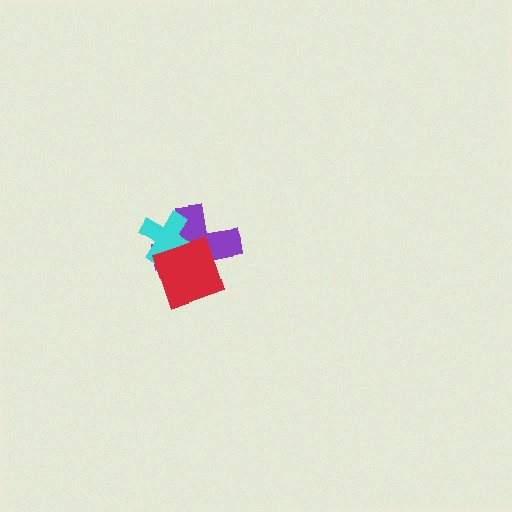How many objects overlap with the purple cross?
2 objects overlap with the purple cross.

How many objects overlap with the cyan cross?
2 objects overlap with the cyan cross.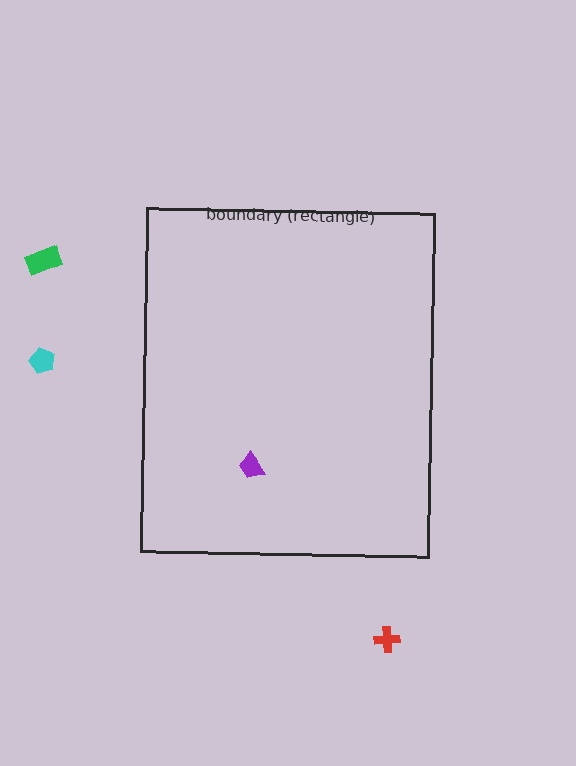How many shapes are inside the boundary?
1 inside, 3 outside.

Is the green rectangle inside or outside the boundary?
Outside.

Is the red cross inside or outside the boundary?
Outside.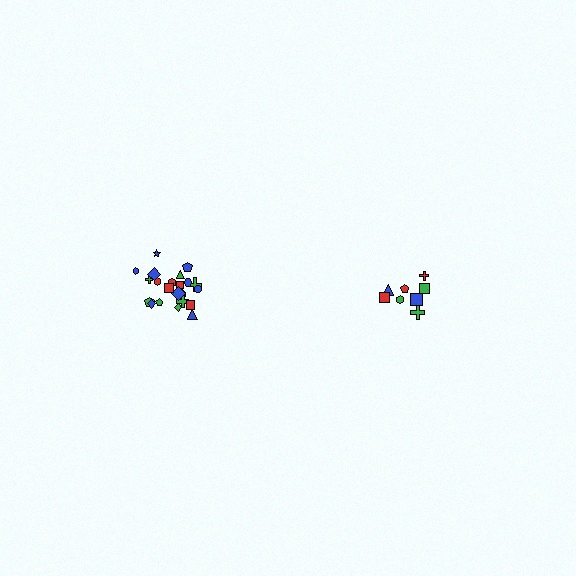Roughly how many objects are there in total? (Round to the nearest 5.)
Roughly 30 objects in total.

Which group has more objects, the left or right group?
The left group.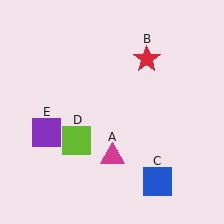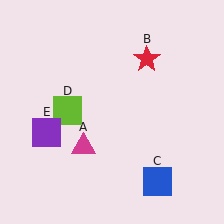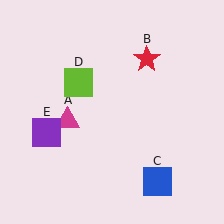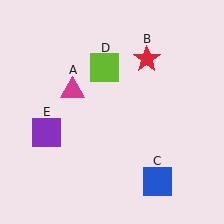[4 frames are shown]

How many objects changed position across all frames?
2 objects changed position: magenta triangle (object A), lime square (object D).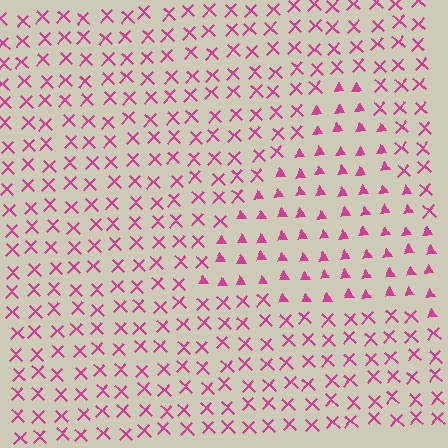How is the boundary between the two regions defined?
The boundary is defined by a change in element shape: triangles inside vs. X marks outside. All elements share the same color and spacing.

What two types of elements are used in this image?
The image uses triangles inside the triangle region and X marks outside it.